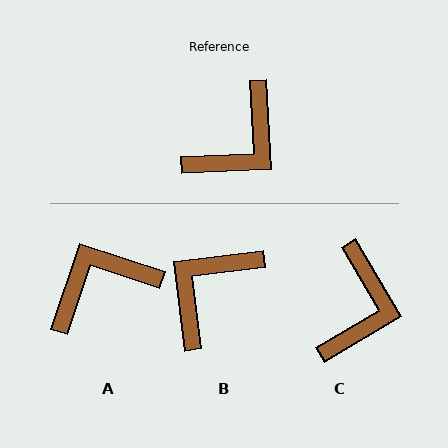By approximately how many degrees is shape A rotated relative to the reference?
Approximately 159 degrees counter-clockwise.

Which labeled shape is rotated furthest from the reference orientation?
B, about 176 degrees away.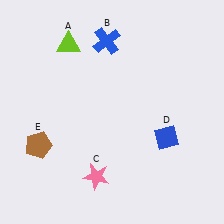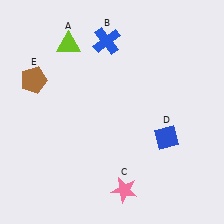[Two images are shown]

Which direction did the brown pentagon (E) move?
The brown pentagon (E) moved up.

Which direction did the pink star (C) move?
The pink star (C) moved right.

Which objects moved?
The objects that moved are: the pink star (C), the brown pentagon (E).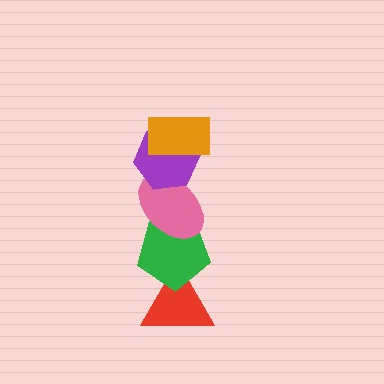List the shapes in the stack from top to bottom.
From top to bottom: the orange rectangle, the purple hexagon, the pink ellipse, the green pentagon, the red triangle.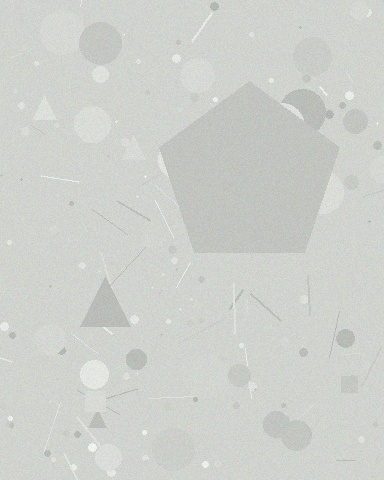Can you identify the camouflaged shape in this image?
The camouflaged shape is a pentagon.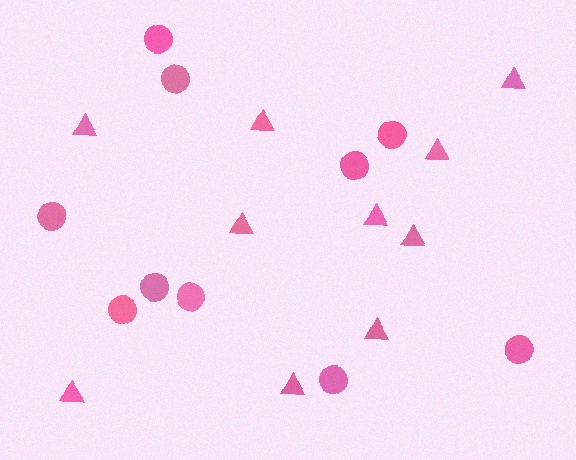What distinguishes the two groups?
There are 2 groups: one group of circles (10) and one group of triangles (10).